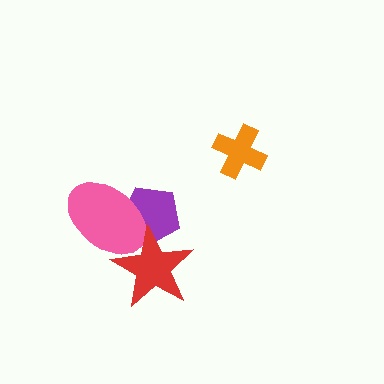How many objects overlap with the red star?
2 objects overlap with the red star.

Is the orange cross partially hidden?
No, no other shape covers it.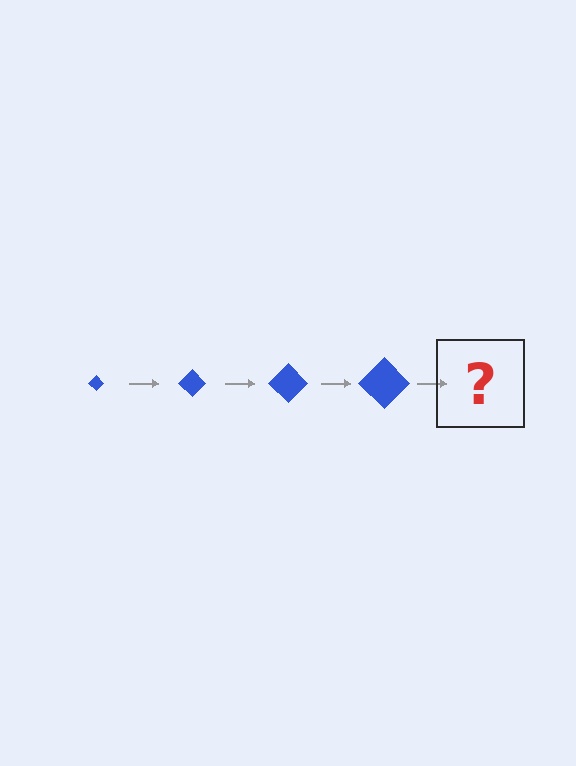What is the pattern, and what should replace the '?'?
The pattern is that the diamond gets progressively larger each step. The '?' should be a blue diamond, larger than the previous one.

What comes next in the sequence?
The next element should be a blue diamond, larger than the previous one.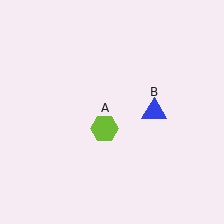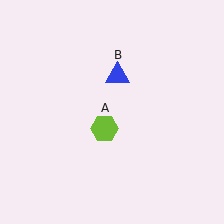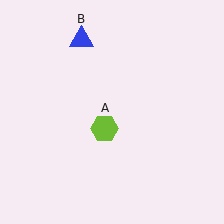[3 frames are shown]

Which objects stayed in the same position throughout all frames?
Lime hexagon (object A) remained stationary.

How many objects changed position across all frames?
1 object changed position: blue triangle (object B).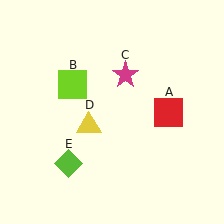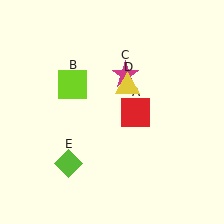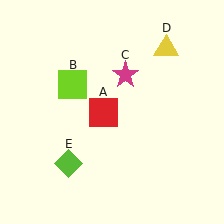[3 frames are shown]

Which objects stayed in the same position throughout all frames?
Lime square (object B) and magenta star (object C) and lime diamond (object E) remained stationary.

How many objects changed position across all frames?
2 objects changed position: red square (object A), yellow triangle (object D).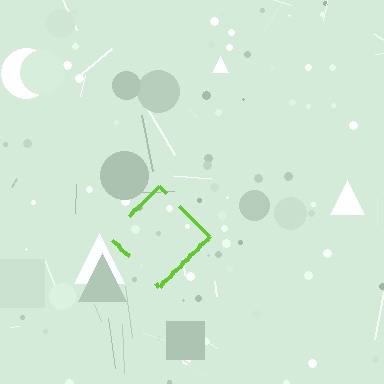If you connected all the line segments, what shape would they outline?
They would outline a diamond.